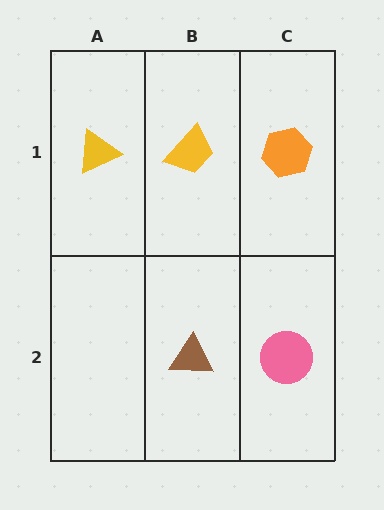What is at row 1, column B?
A yellow trapezoid.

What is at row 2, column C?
A pink circle.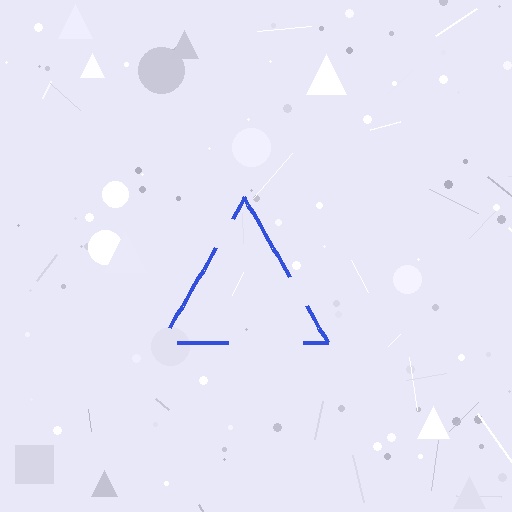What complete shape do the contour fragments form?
The contour fragments form a triangle.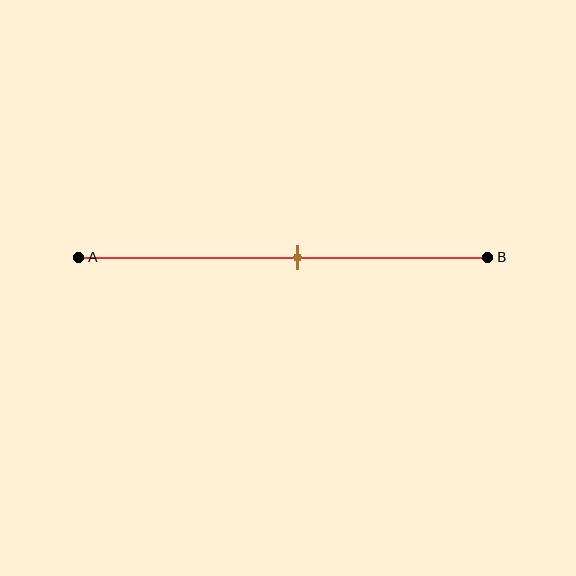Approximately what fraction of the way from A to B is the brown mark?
The brown mark is approximately 55% of the way from A to B.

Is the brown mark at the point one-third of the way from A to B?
No, the mark is at about 55% from A, not at the 33% one-third point.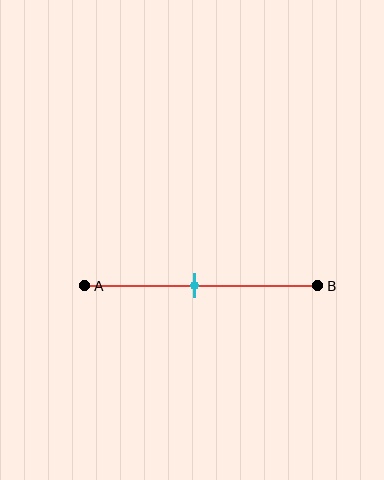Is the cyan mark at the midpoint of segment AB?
No, the mark is at about 45% from A, not at the 50% midpoint.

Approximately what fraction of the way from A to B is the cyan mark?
The cyan mark is approximately 45% of the way from A to B.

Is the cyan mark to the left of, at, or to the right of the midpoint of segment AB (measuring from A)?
The cyan mark is to the left of the midpoint of segment AB.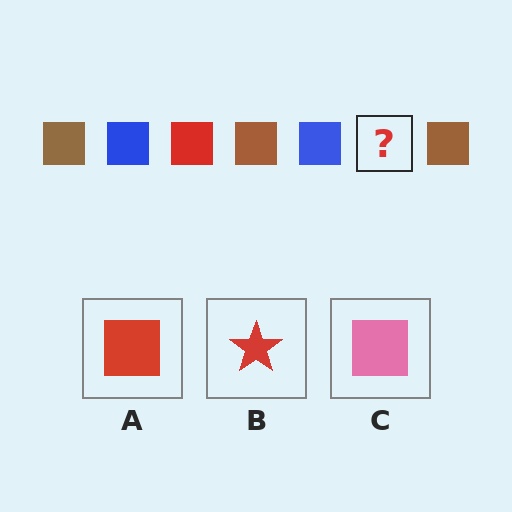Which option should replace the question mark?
Option A.